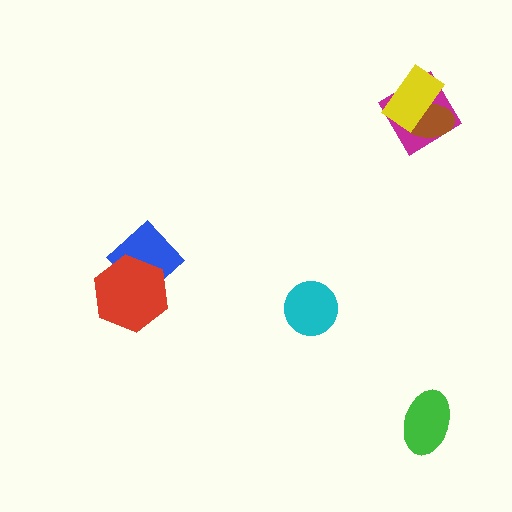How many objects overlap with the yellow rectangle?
2 objects overlap with the yellow rectangle.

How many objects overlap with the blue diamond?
1 object overlaps with the blue diamond.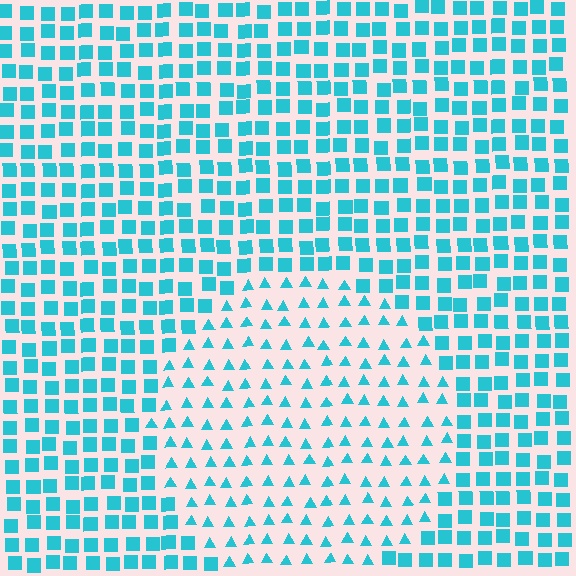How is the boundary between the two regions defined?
The boundary is defined by a change in element shape: triangles inside vs. squares outside. All elements share the same color and spacing.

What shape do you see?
I see a circle.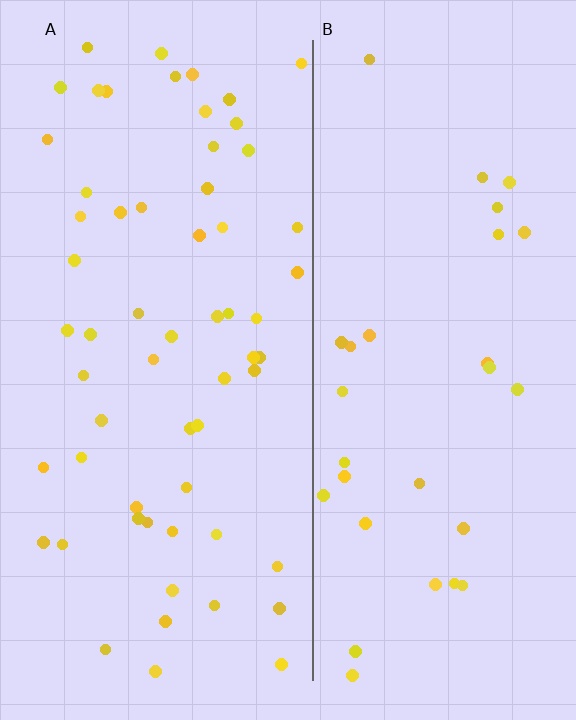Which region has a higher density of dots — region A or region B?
A (the left).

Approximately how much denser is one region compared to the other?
Approximately 2.0× — region A over region B.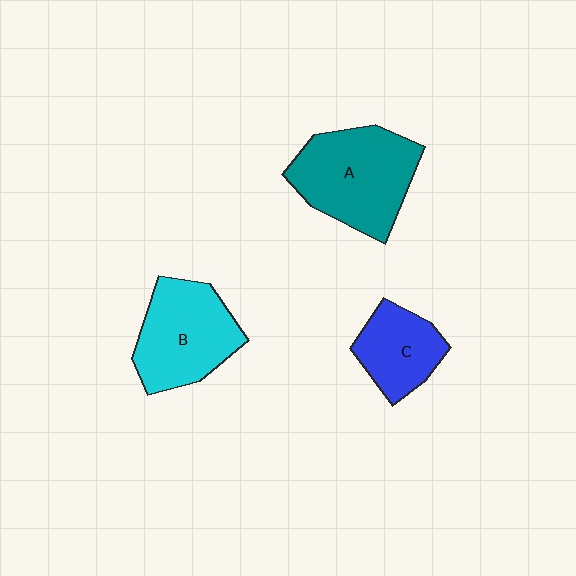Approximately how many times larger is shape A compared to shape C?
Approximately 1.7 times.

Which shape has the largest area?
Shape A (teal).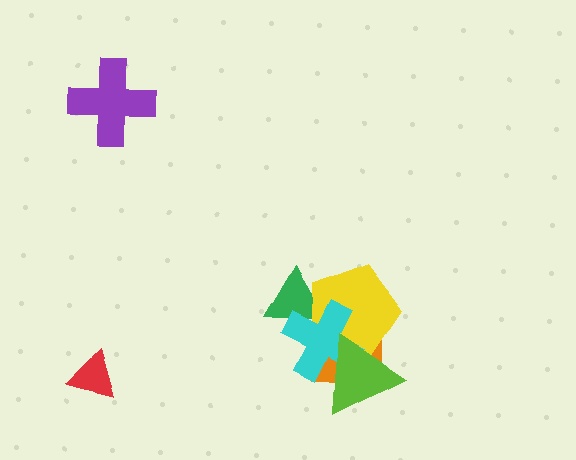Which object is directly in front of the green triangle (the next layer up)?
The yellow pentagon is directly in front of the green triangle.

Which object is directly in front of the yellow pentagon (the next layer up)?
The cyan cross is directly in front of the yellow pentagon.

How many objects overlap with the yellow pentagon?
4 objects overlap with the yellow pentagon.